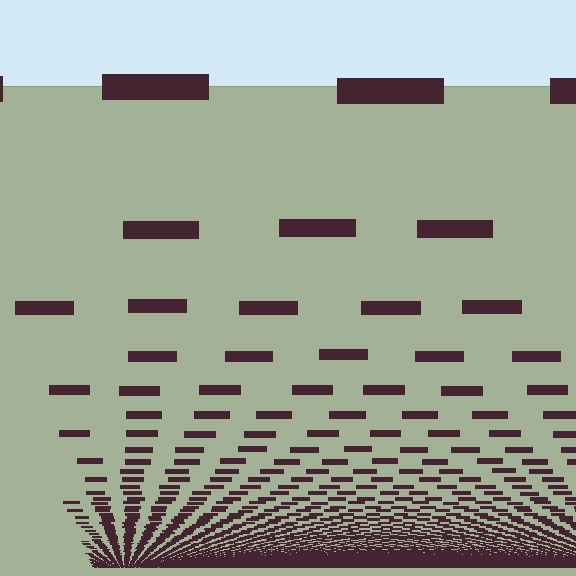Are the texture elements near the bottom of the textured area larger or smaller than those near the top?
Smaller. The gradient is inverted — elements near the bottom are smaller and denser.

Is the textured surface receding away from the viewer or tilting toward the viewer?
The surface appears to tilt toward the viewer. Texture elements get larger and sparser toward the top.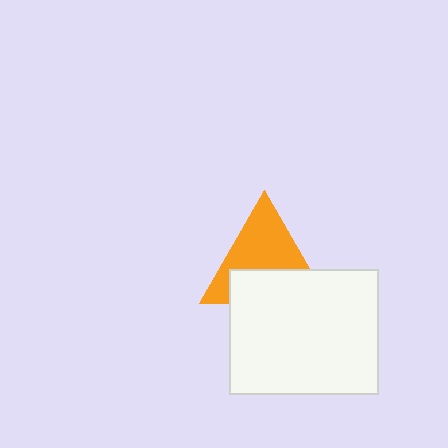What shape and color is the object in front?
The object in front is a white rectangle.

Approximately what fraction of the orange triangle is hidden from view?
Roughly 41% of the orange triangle is hidden behind the white rectangle.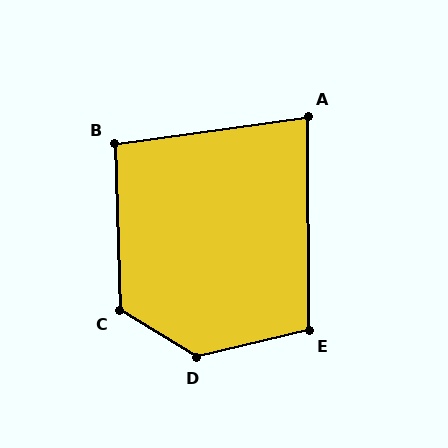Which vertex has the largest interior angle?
D, at approximately 135 degrees.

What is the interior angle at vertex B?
Approximately 96 degrees (obtuse).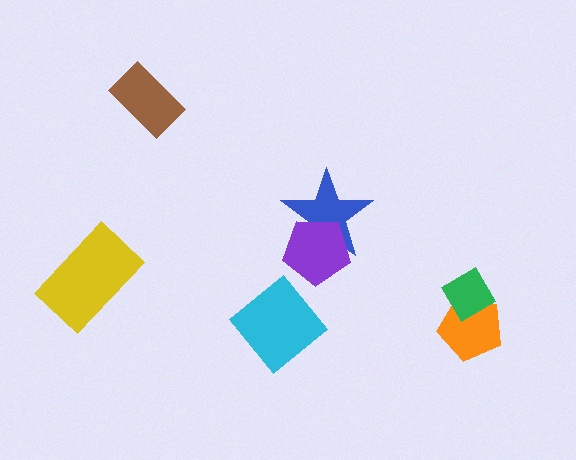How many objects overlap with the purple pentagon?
1 object overlaps with the purple pentagon.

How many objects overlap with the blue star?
1 object overlaps with the blue star.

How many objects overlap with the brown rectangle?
0 objects overlap with the brown rectangle.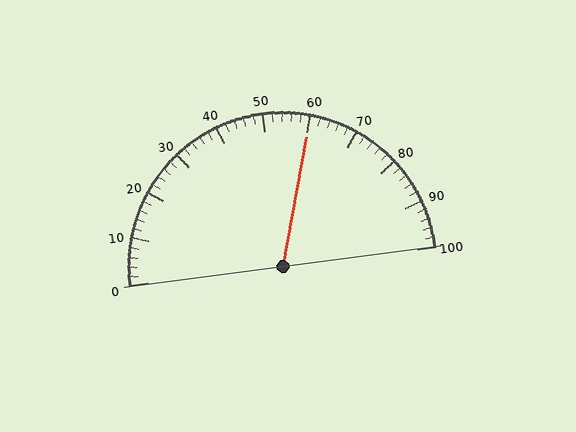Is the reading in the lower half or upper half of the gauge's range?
The reading is in the upper half of the range (0 to 100).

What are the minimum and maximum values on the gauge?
The gauge ranges from 0 to 100.